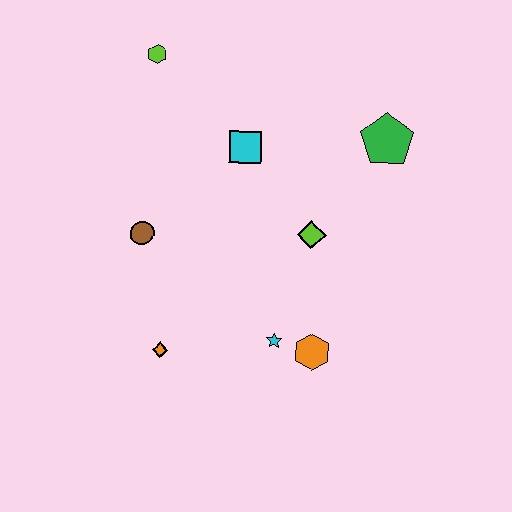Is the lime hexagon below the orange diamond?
No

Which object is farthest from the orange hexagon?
The lime hexagon is farthest from the orange hexagon.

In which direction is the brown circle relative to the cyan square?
The brown circle is to the left of the cyan square.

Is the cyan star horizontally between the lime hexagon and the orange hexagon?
Yes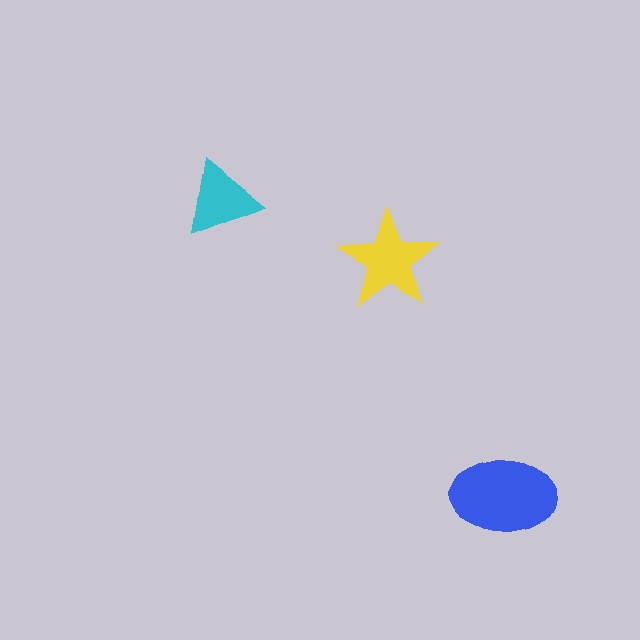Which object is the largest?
The blue ellipse.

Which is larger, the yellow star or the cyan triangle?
The yellow star.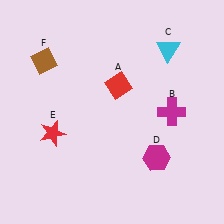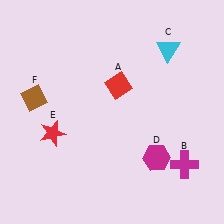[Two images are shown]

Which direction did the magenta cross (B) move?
The magenta cross (B) moved down.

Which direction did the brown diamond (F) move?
The brown diamond (F) moved down.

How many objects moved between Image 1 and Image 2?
2 objects moved between the two images.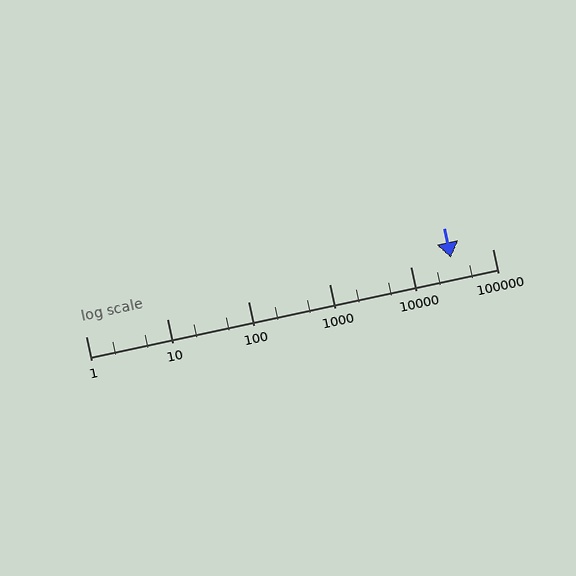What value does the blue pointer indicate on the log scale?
The pointer indicates approximately 31000.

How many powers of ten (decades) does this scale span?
The scale spans 5 decades, from 1 to 100000.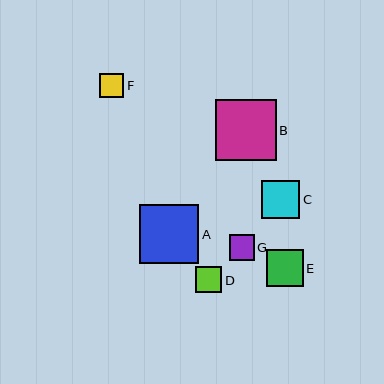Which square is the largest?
Square B is the largest with a size of approximately 60 pixels.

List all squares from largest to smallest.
From largest to smallest: B, A, C, E, D, G, F.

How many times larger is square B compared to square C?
Square B is approximately 1.6 times the size of square C.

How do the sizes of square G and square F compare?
Square G and square F are approximately the same size.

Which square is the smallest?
Square F is the smallest with a size of approximately 25 pixels.